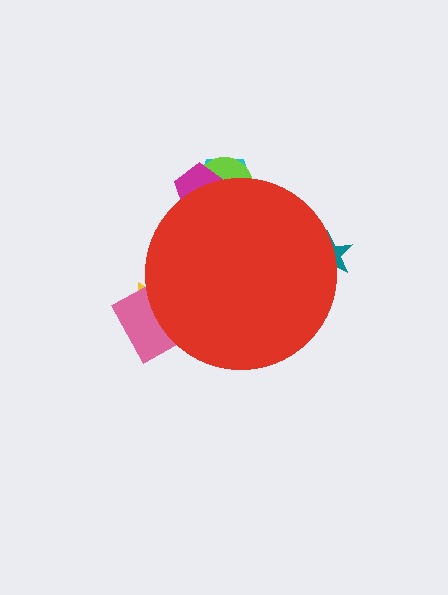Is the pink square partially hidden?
Yes, the pink square is partially hidden behind the red circle.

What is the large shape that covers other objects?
A red circle.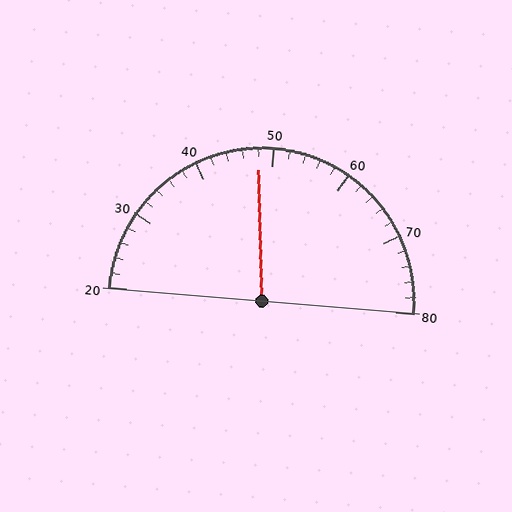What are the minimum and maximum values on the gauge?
The gauge ranges from 20 to 80.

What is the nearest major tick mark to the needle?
The nearest major tick mark is 50.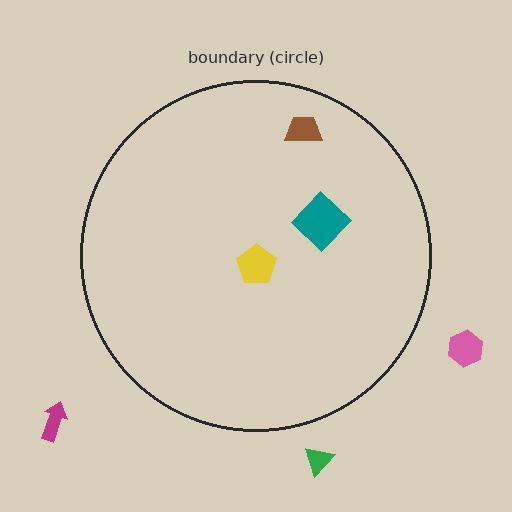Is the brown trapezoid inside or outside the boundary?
Inside.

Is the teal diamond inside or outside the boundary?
Inside.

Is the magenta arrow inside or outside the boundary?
Outside.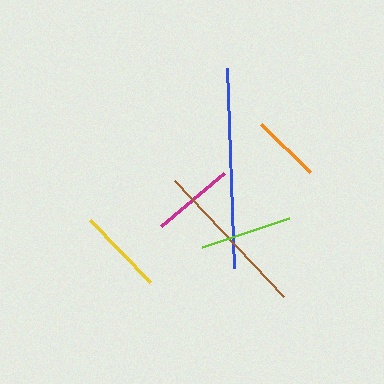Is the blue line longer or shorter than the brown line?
The blue line is longer than the brown line.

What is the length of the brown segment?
The brown segment is approximately 159 pixels long.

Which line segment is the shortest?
The orange line is the shortest at approximately 69 pixels.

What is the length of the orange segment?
The orange segment is approximately 69 pixels long.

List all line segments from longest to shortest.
From longest to shortest: blue, brown, lime, yellow, magenta, orange.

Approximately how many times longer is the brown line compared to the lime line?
The brown line is approximately 1.7 times the length of the lime line.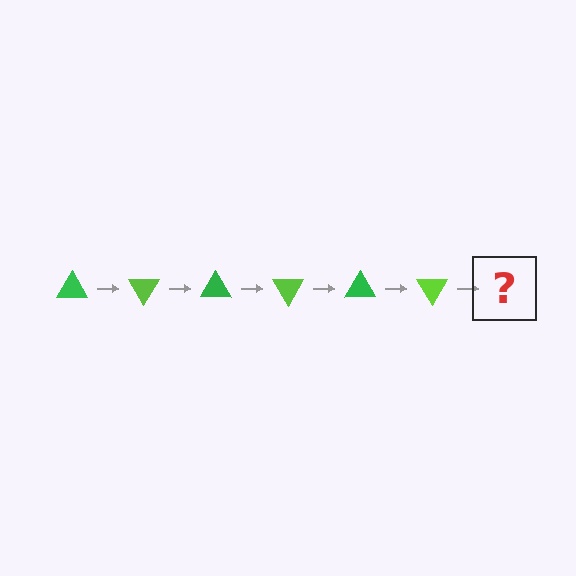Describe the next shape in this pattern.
It should be a green triangle, rotated 360 degrees from the start.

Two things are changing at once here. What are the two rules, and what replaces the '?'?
The two rules are that it rotates 60 degrees each step and the color cycles through green and lime. The '?' should be a green triangle, rotated 360 degrees from the start.